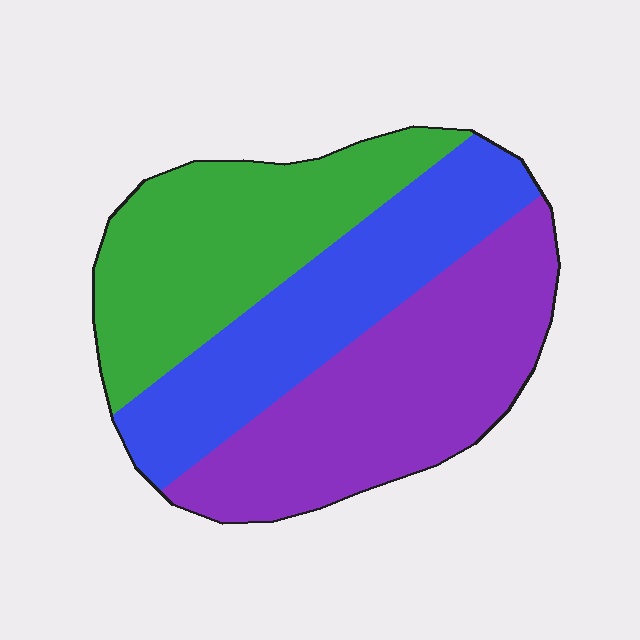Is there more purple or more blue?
Purple.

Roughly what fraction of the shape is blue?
Blue takes up about one third (1/3) of the shape.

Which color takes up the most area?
Purple, at roughly 40%.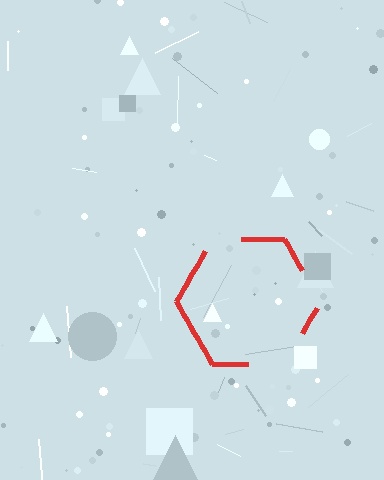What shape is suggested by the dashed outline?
The dashed outline suggests a hexagon.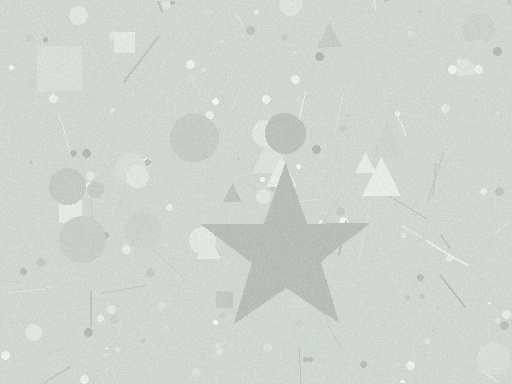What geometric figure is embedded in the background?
A star is embedded in the background.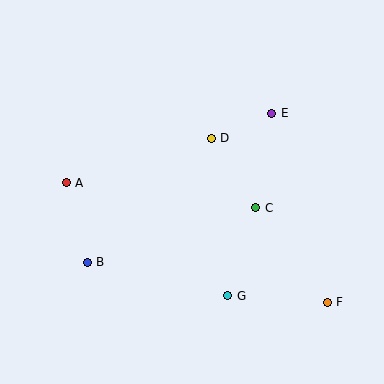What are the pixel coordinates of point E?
Point E is at (272, 113).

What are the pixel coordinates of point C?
Point C is at (255, 208).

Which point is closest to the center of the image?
Point D at (211, 138) is closest to the center.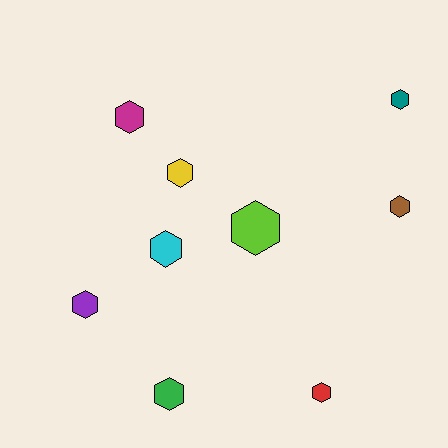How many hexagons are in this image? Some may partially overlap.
There are 9 hexagons.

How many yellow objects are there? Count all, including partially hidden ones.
There is 1 yellow object.